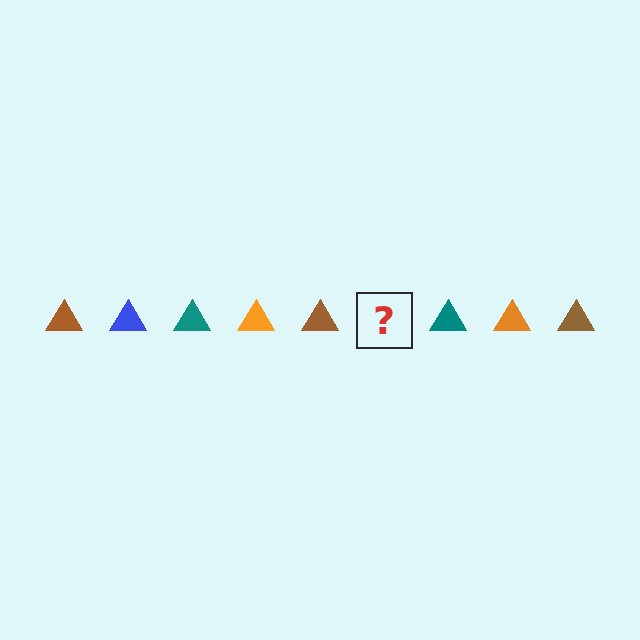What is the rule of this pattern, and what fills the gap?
The rule is that the pattern cycles through brown, blue, teal, orange triangles. The gap should be filled with a blue triangle.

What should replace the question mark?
The question mark should be replaced with a blue triangle.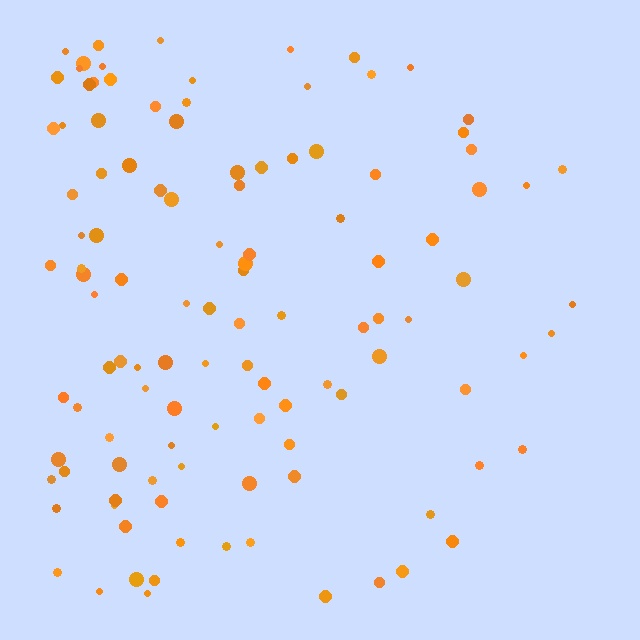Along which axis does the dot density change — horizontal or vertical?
Horizontal.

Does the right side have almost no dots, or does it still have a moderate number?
Still a moderate number, just noticeably fewer than the left.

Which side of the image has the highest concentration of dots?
The left.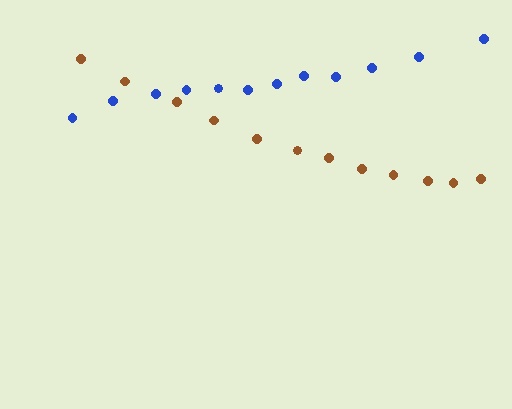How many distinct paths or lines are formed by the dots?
There are 2 distinct paths.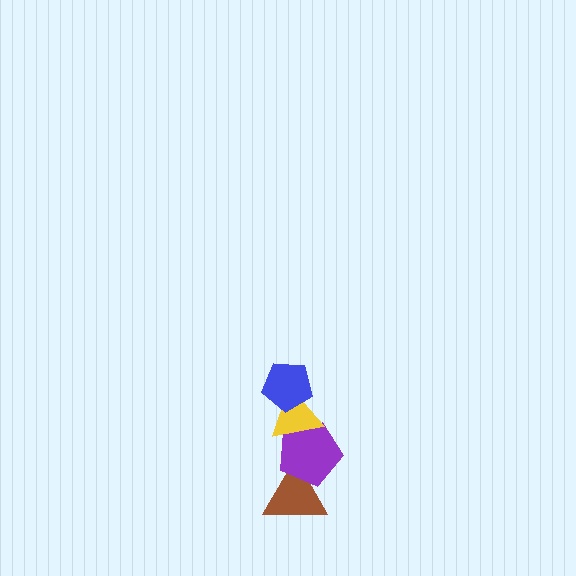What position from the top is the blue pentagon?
The blue pentagon is 1st from the top.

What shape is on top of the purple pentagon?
The yellow triangle is on top of the purple pentagon.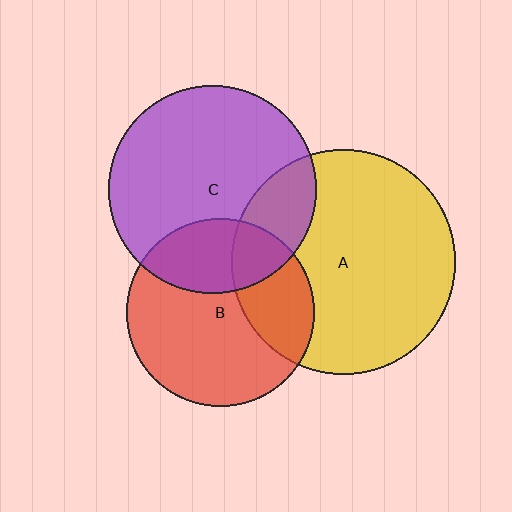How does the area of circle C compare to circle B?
Approximately 1.2 times.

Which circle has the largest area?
Circle A (yellow).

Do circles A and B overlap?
Yes.